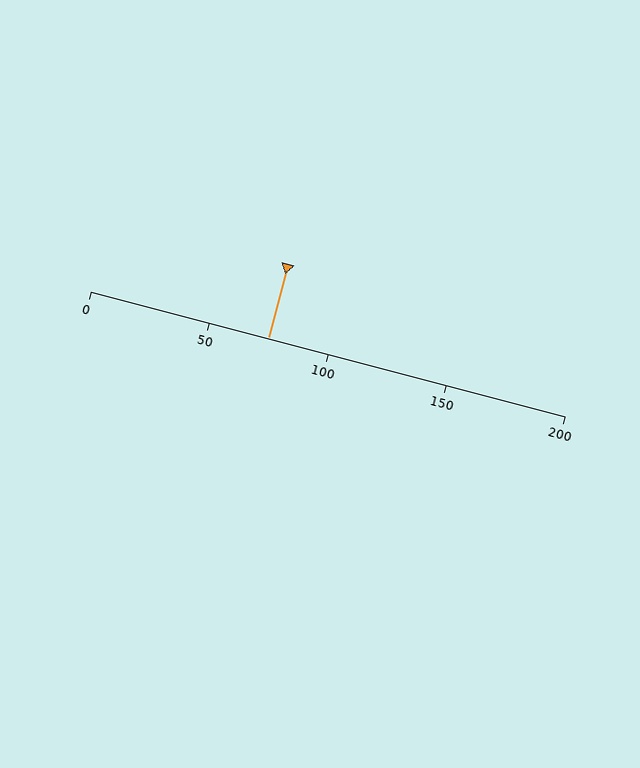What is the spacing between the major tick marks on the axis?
The major ticks are spaced 50 apart.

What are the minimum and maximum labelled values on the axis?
The axis runs from 0 to 200.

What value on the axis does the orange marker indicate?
The marker indicates approximately 75.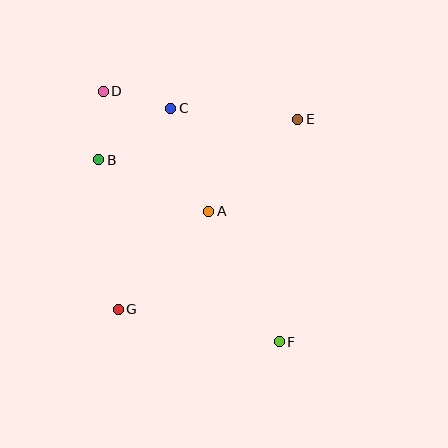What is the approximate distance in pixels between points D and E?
The distance between D and E is approximately 196 pixels.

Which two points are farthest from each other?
Points D and F are farthest from each other.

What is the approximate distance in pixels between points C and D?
The distance between C and D is approximately 70 pixels.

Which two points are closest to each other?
Points B and D are closest to each other.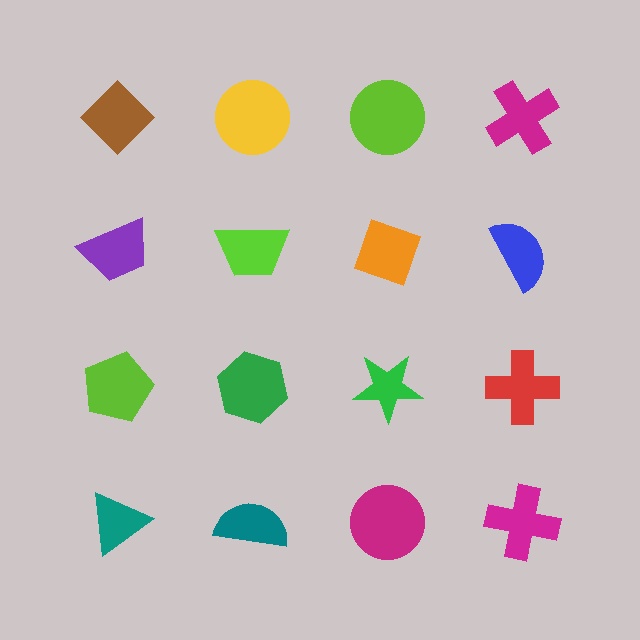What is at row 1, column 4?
A magenta cross.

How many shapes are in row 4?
4 shapes.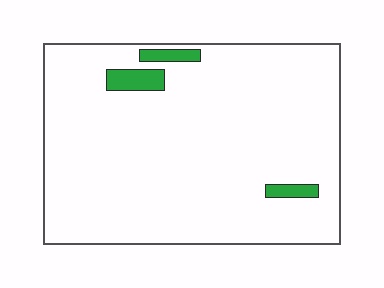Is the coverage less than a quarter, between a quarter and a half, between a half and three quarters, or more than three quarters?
Less than a quarter.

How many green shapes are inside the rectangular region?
3.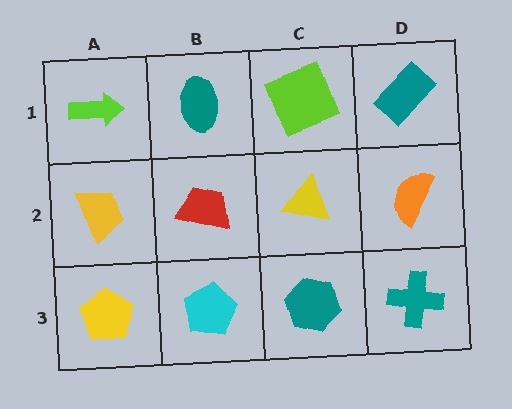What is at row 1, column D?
A teal rectangle.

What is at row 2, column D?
An orange semicircle.